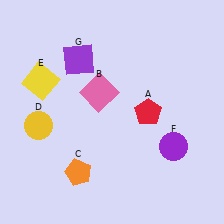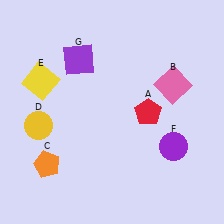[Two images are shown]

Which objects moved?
The objects that moved are: the pink square (B), the orange pentagon (C).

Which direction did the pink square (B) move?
The pink square (B) moved right.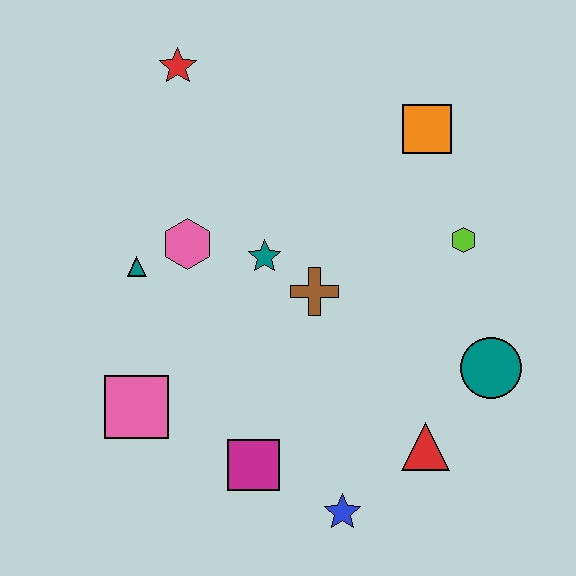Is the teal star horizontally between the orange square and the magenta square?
Yes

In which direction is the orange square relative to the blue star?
The orange square is above the blue star.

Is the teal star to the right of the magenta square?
Yes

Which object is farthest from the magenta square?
The red star is farthest from the magenta square.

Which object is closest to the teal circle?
The red triangle is closest to the teal circle.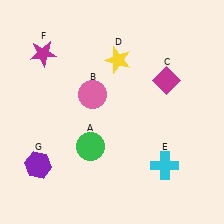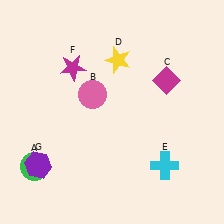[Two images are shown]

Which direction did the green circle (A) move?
The green circle (A) moved left.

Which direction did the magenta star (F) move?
The magenta star (F) moved right.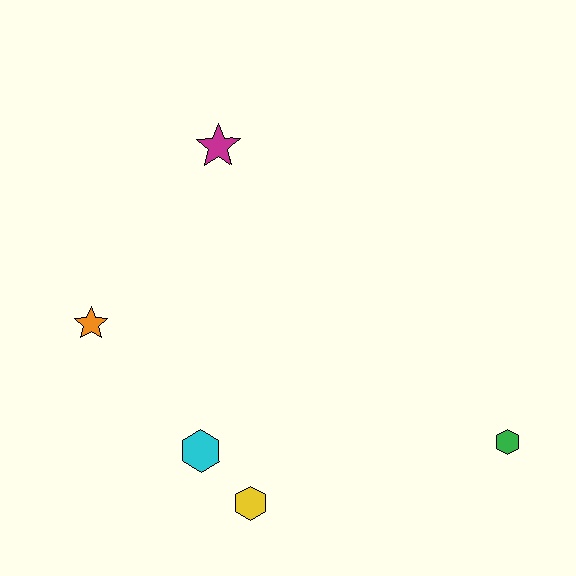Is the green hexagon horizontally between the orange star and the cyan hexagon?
No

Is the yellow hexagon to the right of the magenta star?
Yes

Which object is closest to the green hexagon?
The yellow hexagon is closest to the green hexagon.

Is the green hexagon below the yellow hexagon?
No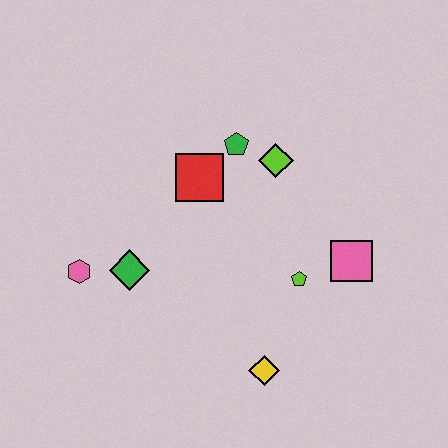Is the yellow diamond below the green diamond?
Yes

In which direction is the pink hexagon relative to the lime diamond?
The pink hexagon is to the left of the lime diamond.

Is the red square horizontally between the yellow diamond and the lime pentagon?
No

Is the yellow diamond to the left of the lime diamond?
Yes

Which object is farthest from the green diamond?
The pink square is farthest from the green diamond.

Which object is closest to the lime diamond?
The green pentagon is closest to the lime diamond.